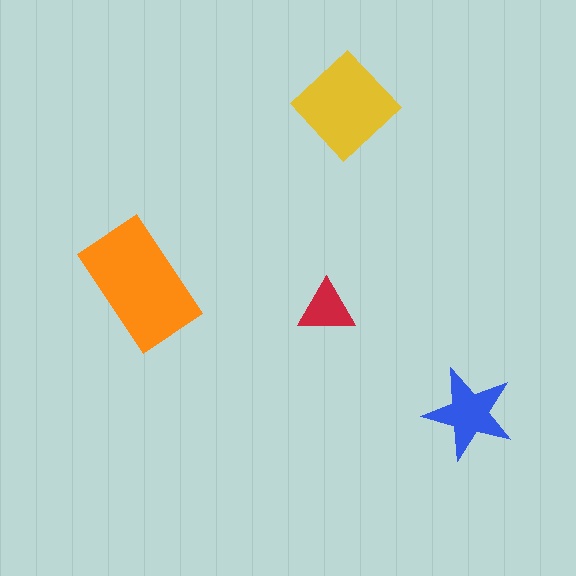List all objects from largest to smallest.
The orange rectangle, the yellow diamond, the blue star, the red triangle.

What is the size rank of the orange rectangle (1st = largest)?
1st.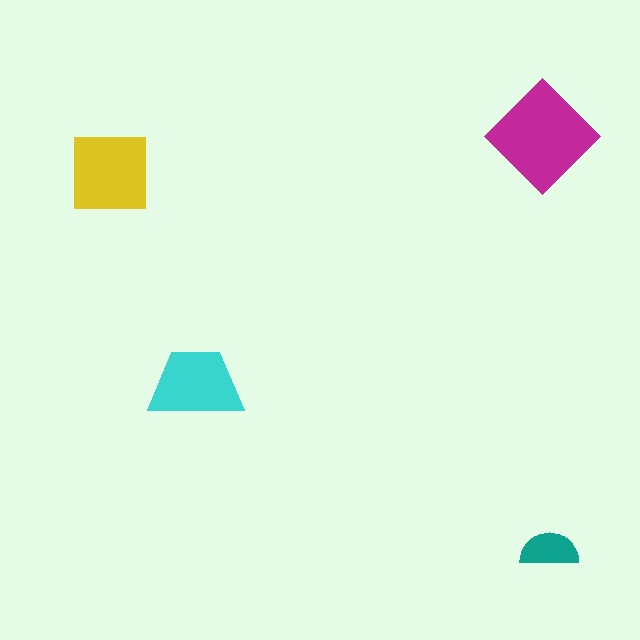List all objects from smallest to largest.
The teal semicircle, the cyan trapezoid, the yellow square, the magenta diamond.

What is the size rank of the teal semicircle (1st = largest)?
4th.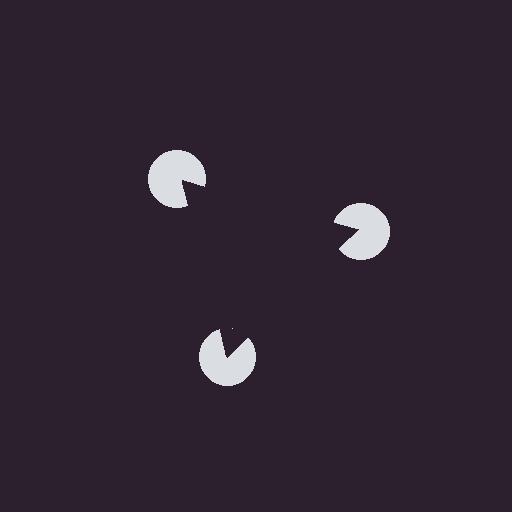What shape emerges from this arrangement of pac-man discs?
An illusory triangle — its edges are inferred from the aligned wedge cuts in the pac-man discs, not physically drawn.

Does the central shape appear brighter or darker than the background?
It typically appears slightly darker than the background, even though no actual brightness change is drawn.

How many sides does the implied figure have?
3 sides.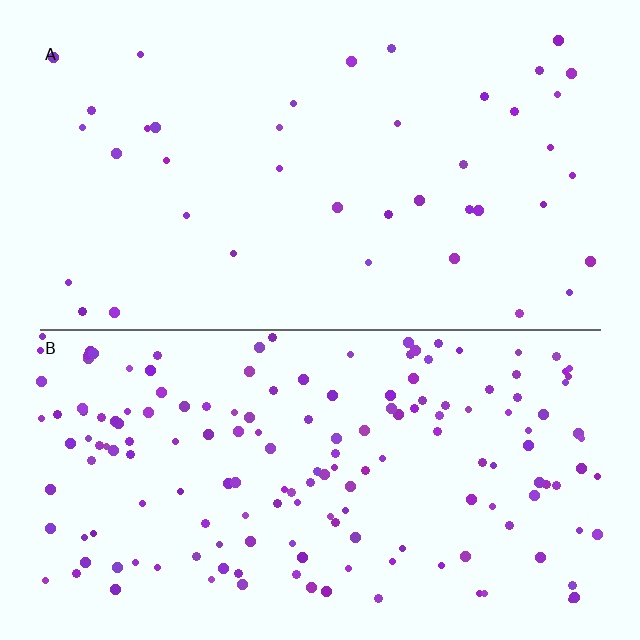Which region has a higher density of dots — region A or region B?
B (the bottom).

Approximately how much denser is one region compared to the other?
Approximately 4.1× — region B over region A.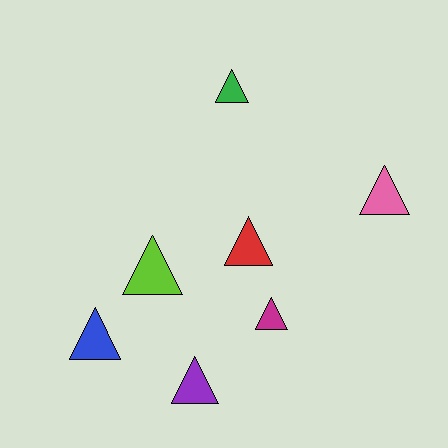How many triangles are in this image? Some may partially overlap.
There are 7 triangles.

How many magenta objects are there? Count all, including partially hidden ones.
There is 1 magenta object.